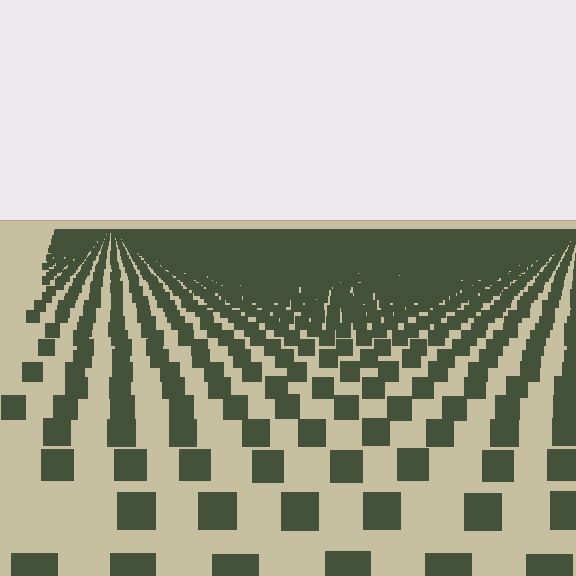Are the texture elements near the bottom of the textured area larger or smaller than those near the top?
Larger. Near the bottom, elements are closer to the viewer and appear at a bigger on-screen size.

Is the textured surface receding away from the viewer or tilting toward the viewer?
The surface is receding away from the viewer. Texture elements get smaller and denser toward the top.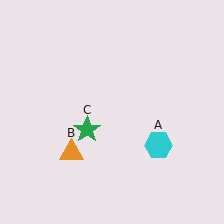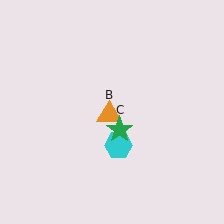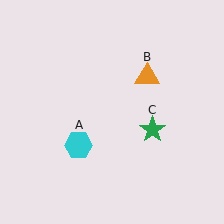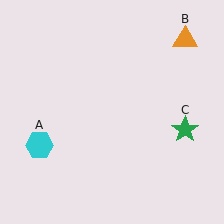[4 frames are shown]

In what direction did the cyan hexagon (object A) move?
The cyan hexagon (object A) moved left.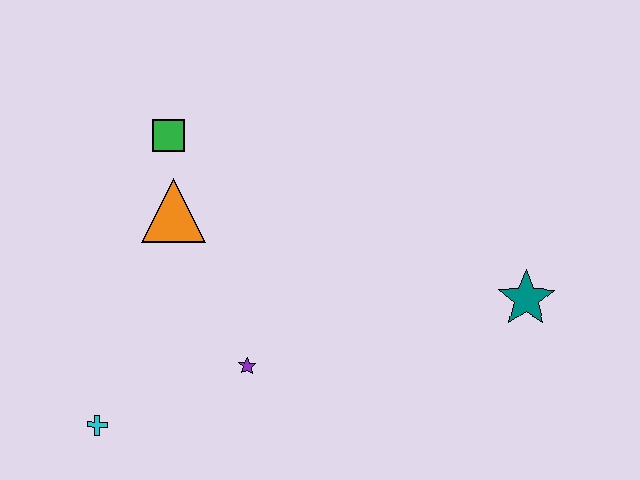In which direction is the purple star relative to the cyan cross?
The purple star is to the right of the cyan cross.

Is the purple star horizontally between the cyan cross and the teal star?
Yes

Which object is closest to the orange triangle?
The green square is closest to the orange triangle.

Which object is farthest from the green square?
The teal star is farthest from the green square.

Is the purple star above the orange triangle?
No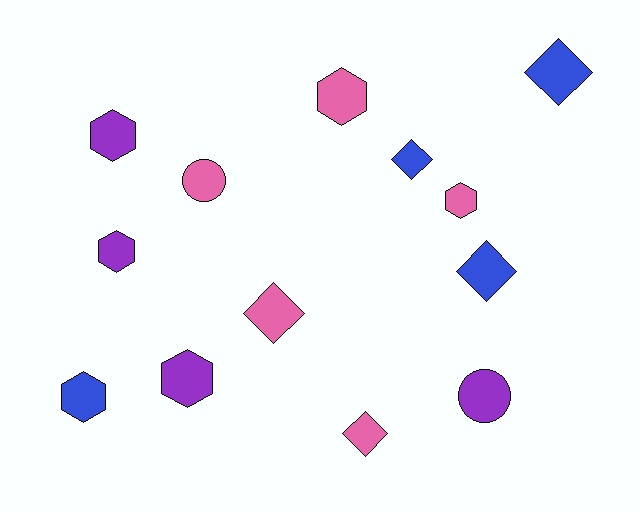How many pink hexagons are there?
There are 2 pink hexagons.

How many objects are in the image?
There are 13 objects.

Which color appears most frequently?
Pink, with 5 objects.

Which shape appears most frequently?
Hexagon, with 6 objects.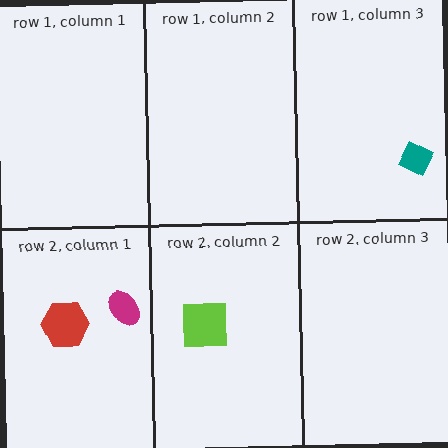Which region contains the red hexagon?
The row 2, column 1 region.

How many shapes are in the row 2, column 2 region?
1.